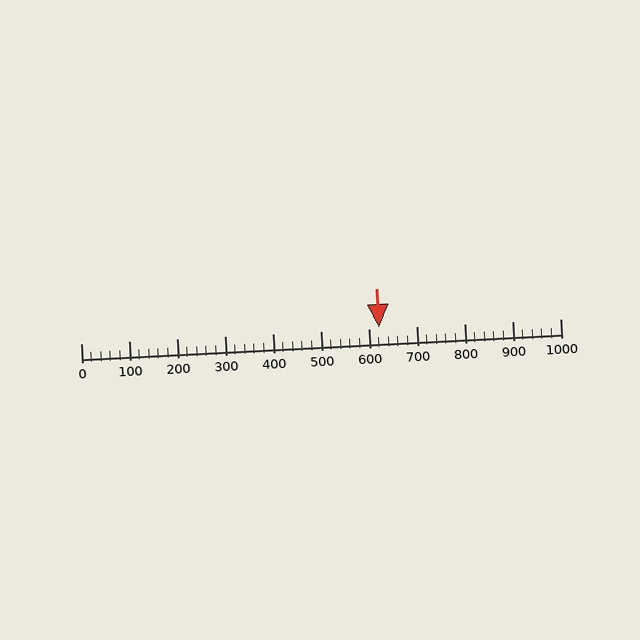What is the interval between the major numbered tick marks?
The major tick marks are spaced 100 units apart.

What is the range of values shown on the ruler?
The ruler shows values from 0 to 1000.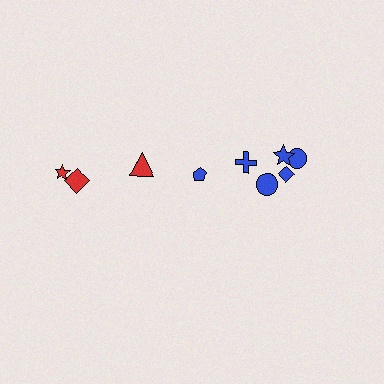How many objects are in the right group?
There are 6 objects.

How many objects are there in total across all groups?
There are 9 objects.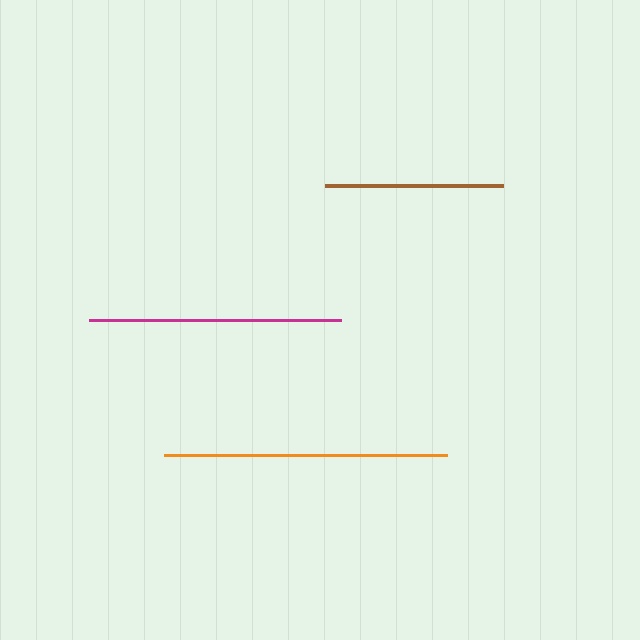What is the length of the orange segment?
The orange segment is approximately 283 pixels long.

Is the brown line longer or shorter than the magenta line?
The magenta line is longer than the brown line.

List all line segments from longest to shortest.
From longest to shortest: orange, magenta, brown.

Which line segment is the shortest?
The brown line is the shortest at approximately 178 pixels.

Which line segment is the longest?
The orange line is the longest at approximately 283 pixels.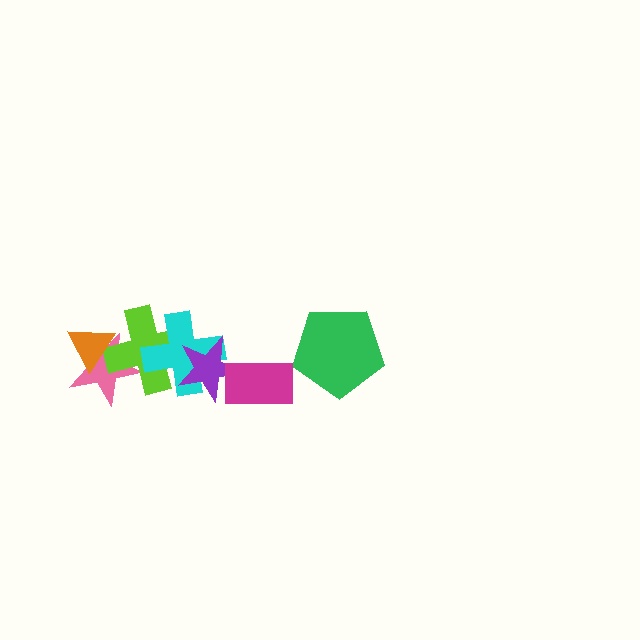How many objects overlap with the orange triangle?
2 objects overlap with the orange triangle.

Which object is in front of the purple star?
The magenta rectangle is in front of the purple star.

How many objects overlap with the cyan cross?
2 objects overlap with the cyan cross.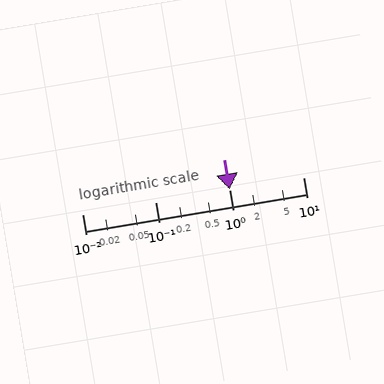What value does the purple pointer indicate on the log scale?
The pointer indicates approximately 1.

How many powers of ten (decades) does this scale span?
The scale spans 3 decades, from 0.01 to 10.